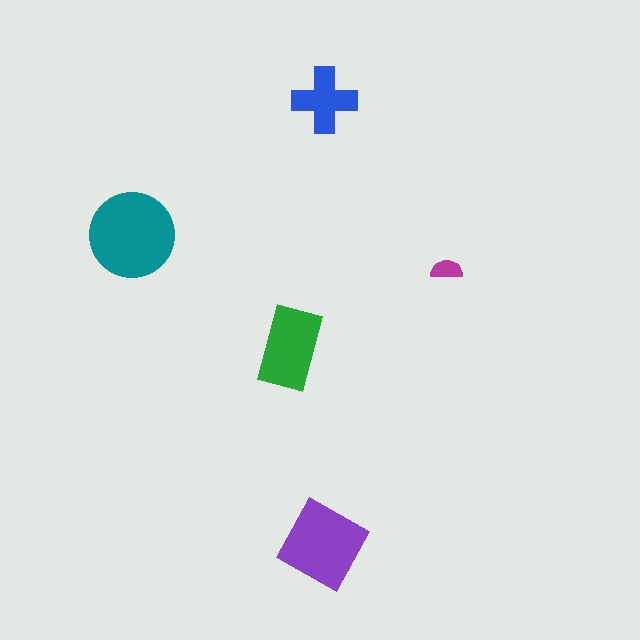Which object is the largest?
The teal circle.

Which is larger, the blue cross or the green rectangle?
The green rectangle.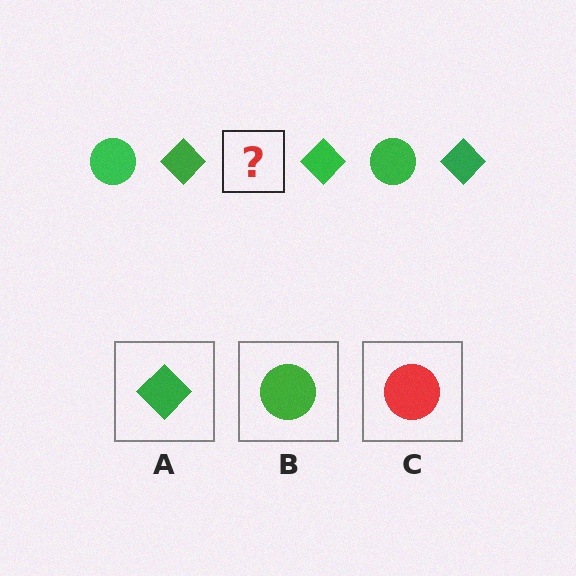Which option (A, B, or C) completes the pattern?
B.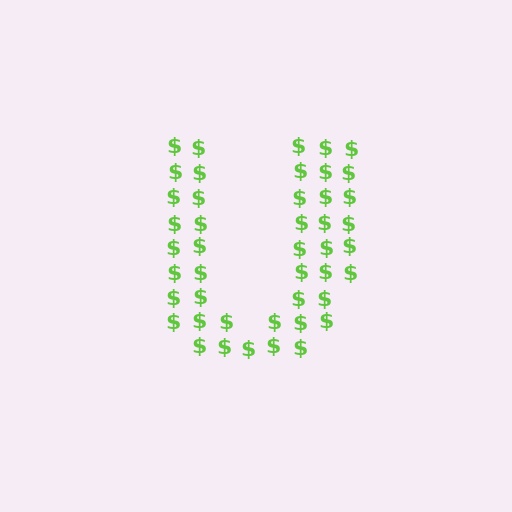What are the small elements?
The small elements are dollar signs.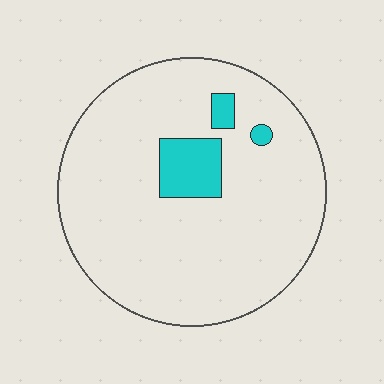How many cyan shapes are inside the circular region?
3.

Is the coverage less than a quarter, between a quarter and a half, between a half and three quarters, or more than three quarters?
Less than a quarter.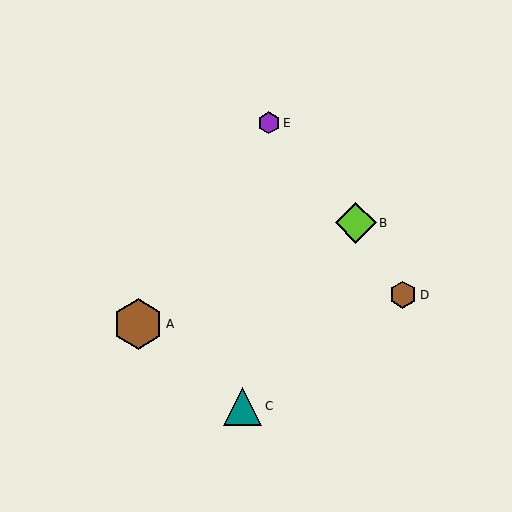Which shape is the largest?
The brown hexagon (labeled A) is the largest.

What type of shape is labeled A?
Shape A is a brown hexagon.